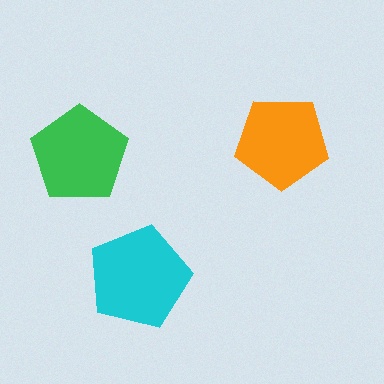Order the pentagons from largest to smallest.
the cyan one, the green one, the orange one.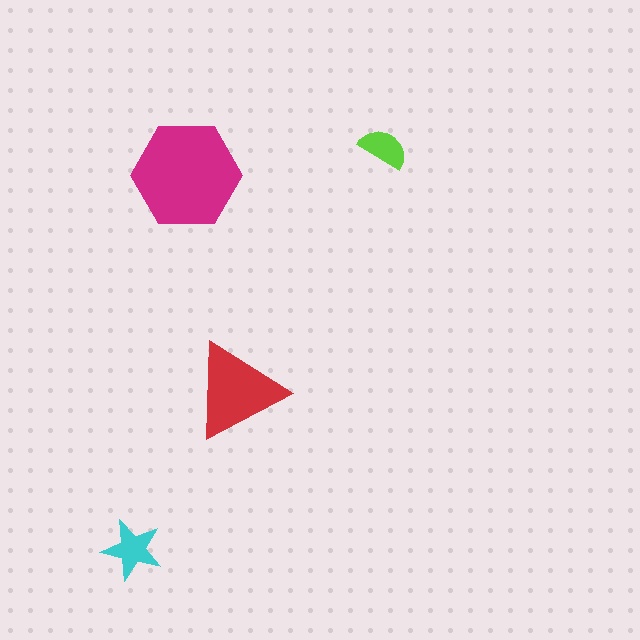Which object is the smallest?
The lime semicircle.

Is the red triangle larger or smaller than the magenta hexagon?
Smaller.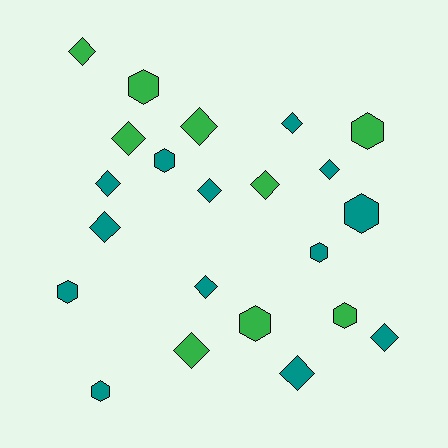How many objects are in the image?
There are 22 objects.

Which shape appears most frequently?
Diamond, with 13 objects.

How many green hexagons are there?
There are 4 green hexagons.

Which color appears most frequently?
Teal, with 13 objects.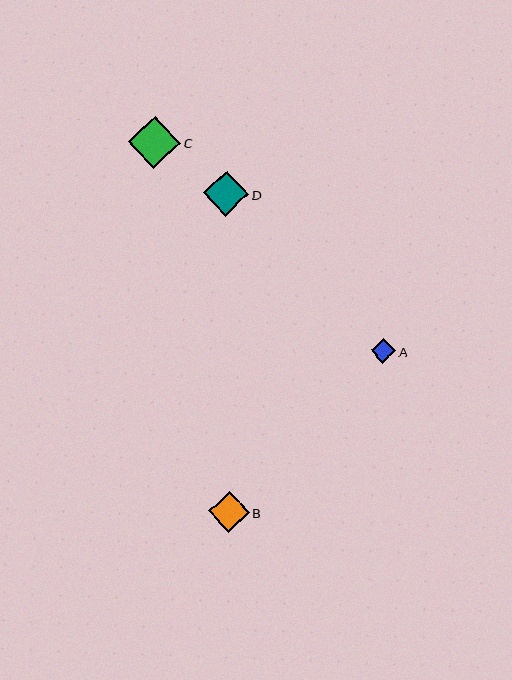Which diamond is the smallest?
Diamond A is the smallest with a size of approximately 24 pixels.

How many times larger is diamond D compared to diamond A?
Diamond D is approximately 1.9 times the size of diamond A.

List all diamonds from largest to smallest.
From largest to smallest: C, D, B, A.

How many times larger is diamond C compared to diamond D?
Diamond C is approximately 1.2 times the size of diamond D.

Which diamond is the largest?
Diamond C is the largest with a size of approximately 53 pixels.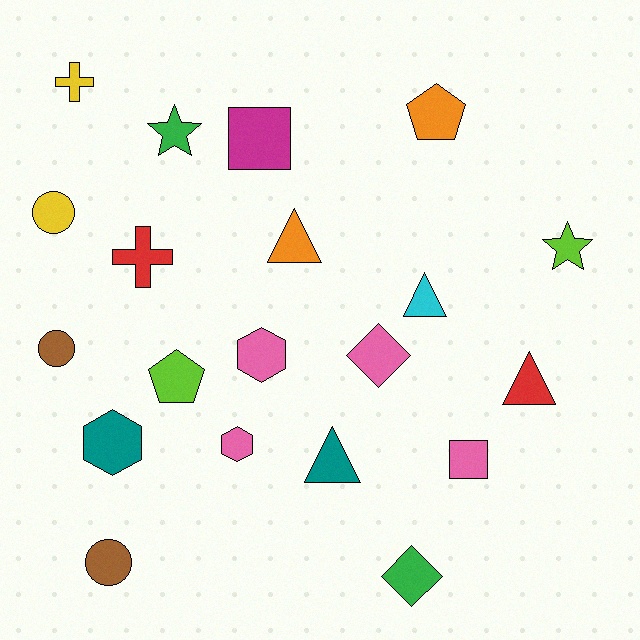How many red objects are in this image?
There are 2 red objects.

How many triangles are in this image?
There are 4 triangles.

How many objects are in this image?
There are 20 objects.